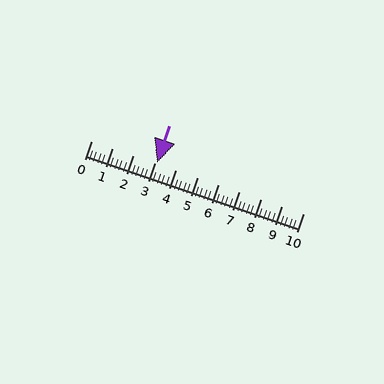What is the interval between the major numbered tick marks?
The major tick marks are spaced 1 units apart.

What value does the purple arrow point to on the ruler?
The purple arrow points to approximately 3.1.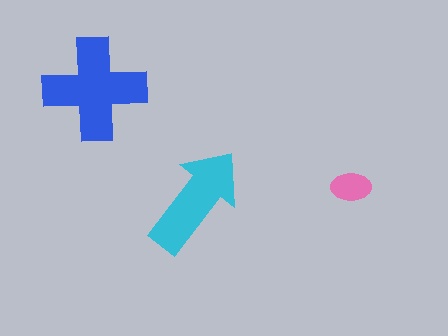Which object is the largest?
The blue cross.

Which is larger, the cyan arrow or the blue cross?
The blue cross.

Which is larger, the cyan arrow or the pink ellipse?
The cyan arrow.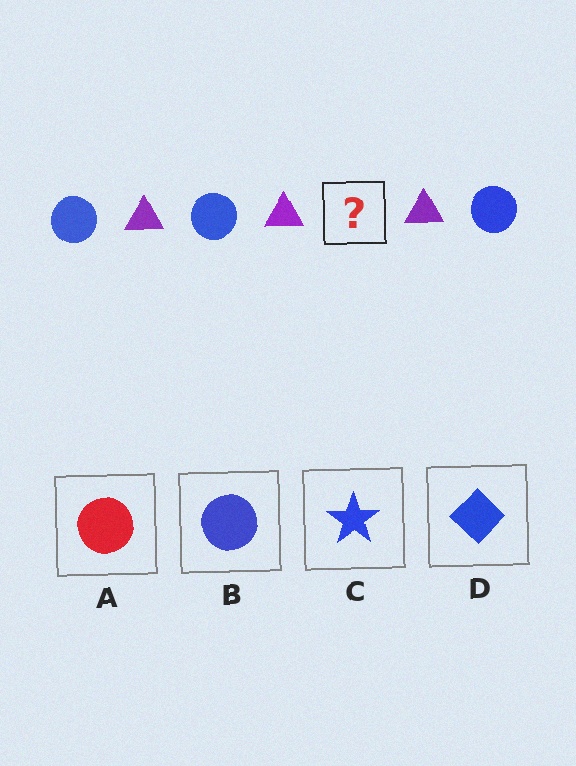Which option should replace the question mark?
Option B.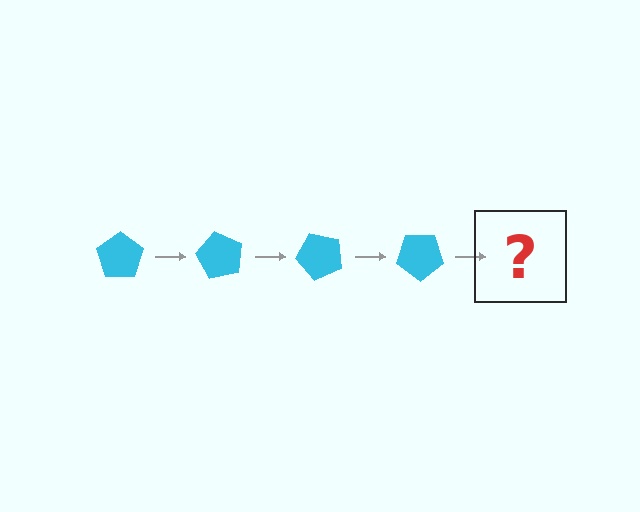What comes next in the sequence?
The next element should be a cyan pentagon rotated 240 degrees.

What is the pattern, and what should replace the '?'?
The pattern is that the pentagon rotates 60 degrees each step. The '?' should be a cyan pentagon rotated 240 degrees.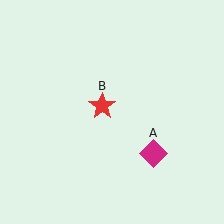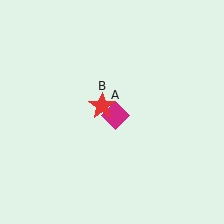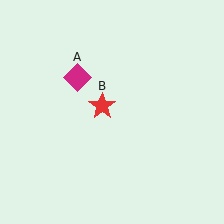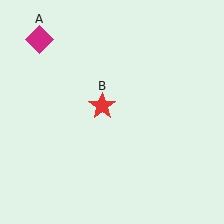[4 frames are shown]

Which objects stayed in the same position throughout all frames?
Red star (object B) remained stationary.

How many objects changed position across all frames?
1 object changed position: magenta diamond (object A).